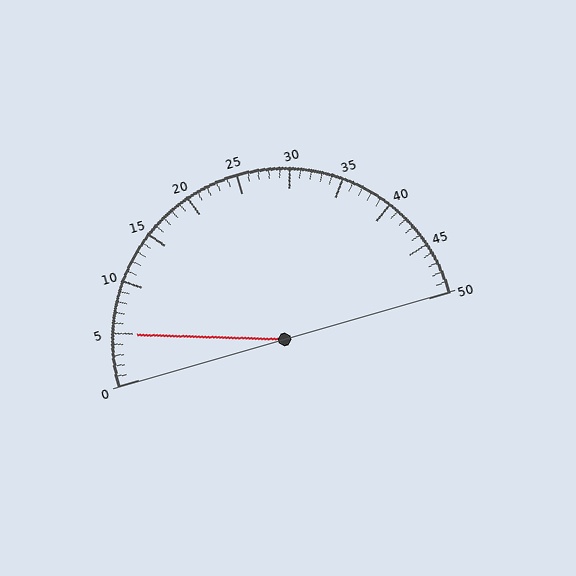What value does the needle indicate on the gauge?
The needle indicates approximately 5.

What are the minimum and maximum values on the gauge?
The gauge ranges from 0 to 50.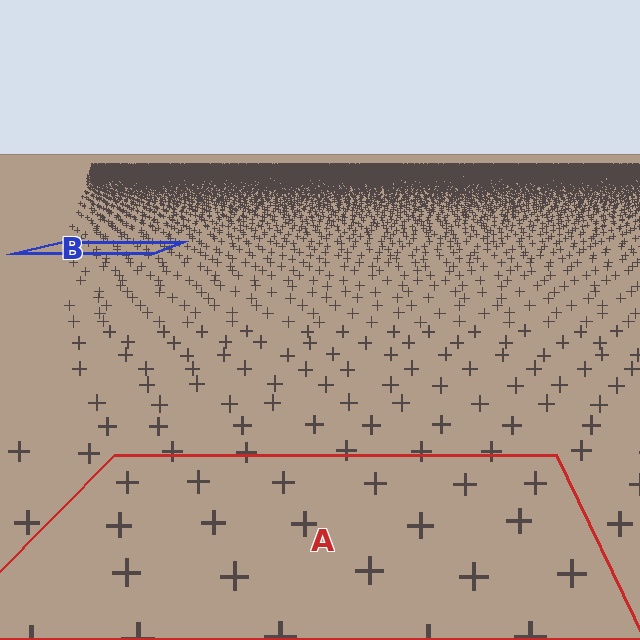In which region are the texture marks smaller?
The texture marks are smaller in region B, because it is farther away.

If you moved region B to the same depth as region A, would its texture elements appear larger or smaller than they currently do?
They would appear larger. At a closer depth, the same texture elements are projected at a bigger on-screen size.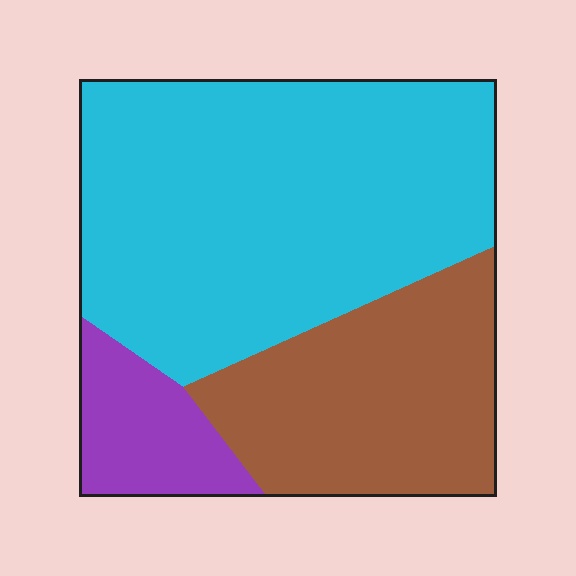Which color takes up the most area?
Cyan, at roughly 60%.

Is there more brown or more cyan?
Cyan.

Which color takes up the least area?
Purple, at roughly 10%.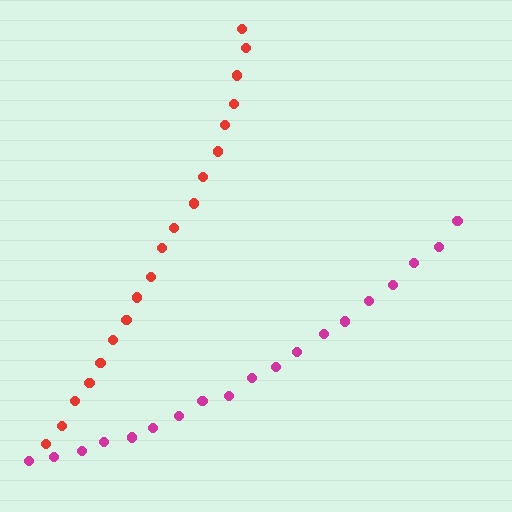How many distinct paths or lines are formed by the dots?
There are 2 distinct paths.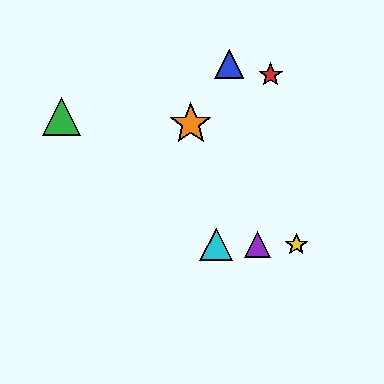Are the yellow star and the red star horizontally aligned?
No, the yellow star is at y≈245 and the red star is at y≈75.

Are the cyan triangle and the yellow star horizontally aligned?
Yes, both are at y≈245.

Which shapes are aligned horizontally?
The yellow star, the purple triangle, the cyan triangle are aligned horizontally.